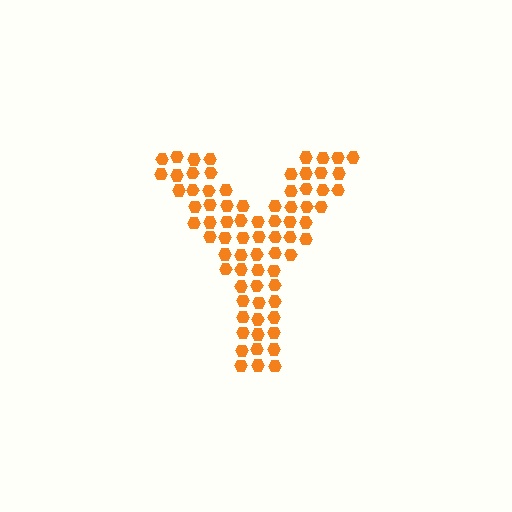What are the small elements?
The small elements are hexagons.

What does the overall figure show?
The overall figure shows the letter Y.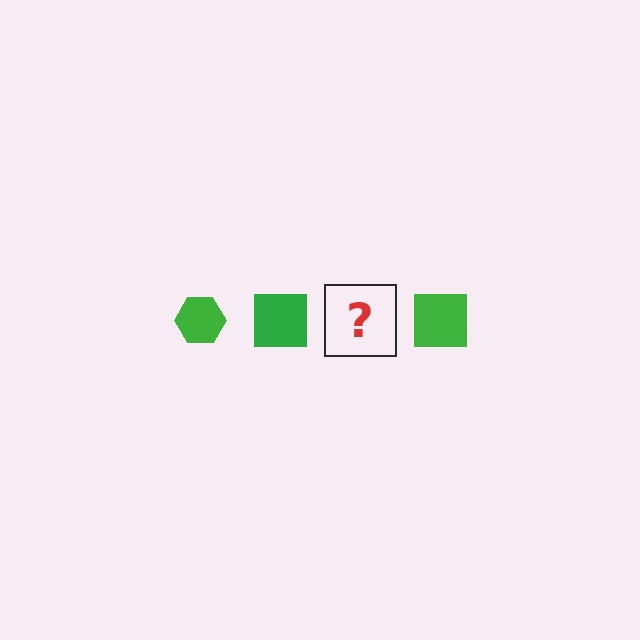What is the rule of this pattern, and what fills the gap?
The rule is that the pattern cycles through hexagon, square shapes in green. The gap should be filled with a green hexagon.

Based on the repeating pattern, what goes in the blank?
The blank should be a green hexagon.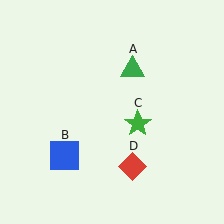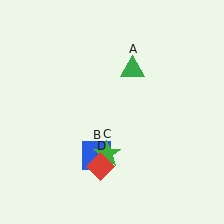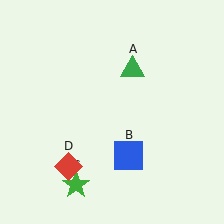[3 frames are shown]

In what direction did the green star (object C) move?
The green star (object C) moved down and to the left.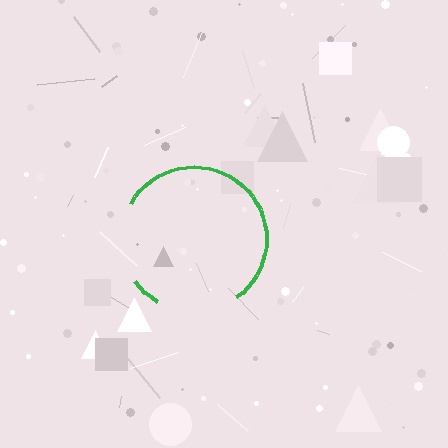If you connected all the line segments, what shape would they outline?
They would outline a circle.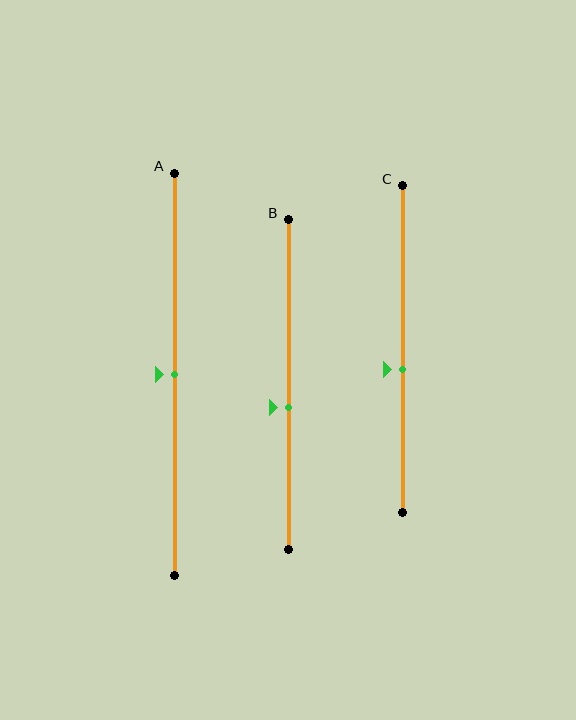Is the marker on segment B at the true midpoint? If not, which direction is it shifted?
No, the marker on segment B is shifted downward by about 7% of the segment length.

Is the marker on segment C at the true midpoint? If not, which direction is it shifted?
No, the marker on segment C is shifted downward by about 6% of the segment length.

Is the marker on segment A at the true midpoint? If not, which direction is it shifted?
Yes, the marker on segment A is at the true midpoint.